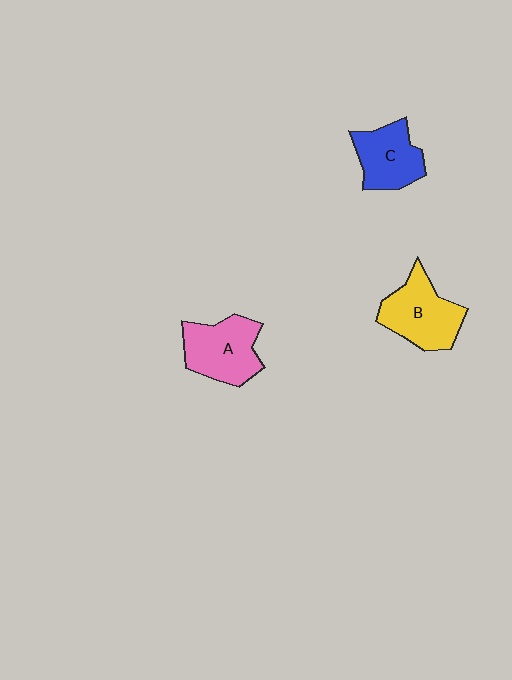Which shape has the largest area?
Shape B (yellow).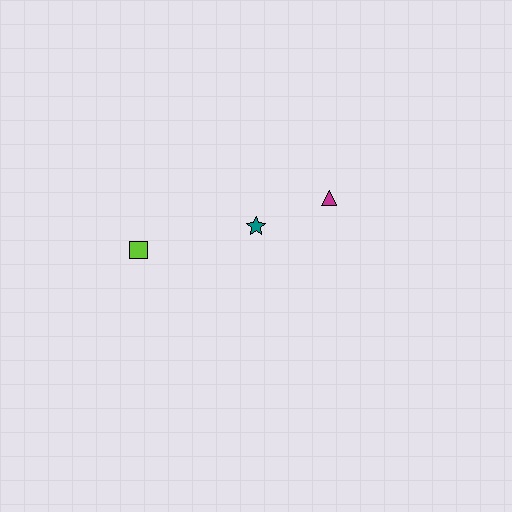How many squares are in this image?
There is 1 square.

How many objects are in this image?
There are 3 objects.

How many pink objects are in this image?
There are no pink objects.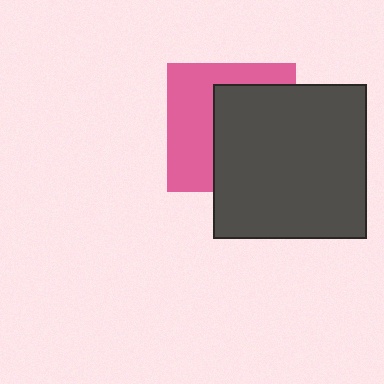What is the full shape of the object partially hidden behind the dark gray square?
The partially hidden object is a pink square.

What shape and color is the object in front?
The object in front is a dark gray square.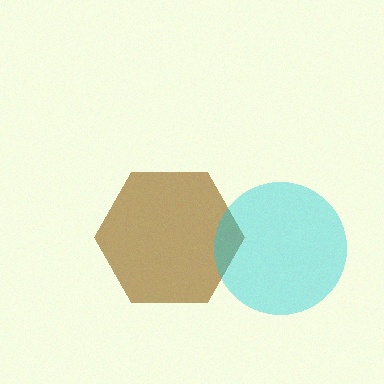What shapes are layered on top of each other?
The layered shapes are: a brown hexagon, a cyan circle.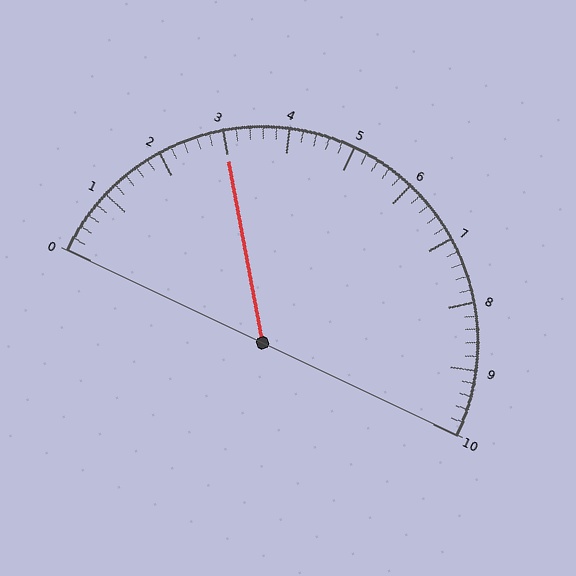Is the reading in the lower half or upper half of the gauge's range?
The reading is in the lower half of the range (0 to 10).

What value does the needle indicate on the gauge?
The needle indicates approximately 3.0.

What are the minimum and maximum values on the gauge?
The gauge ranges from 0 to 10.